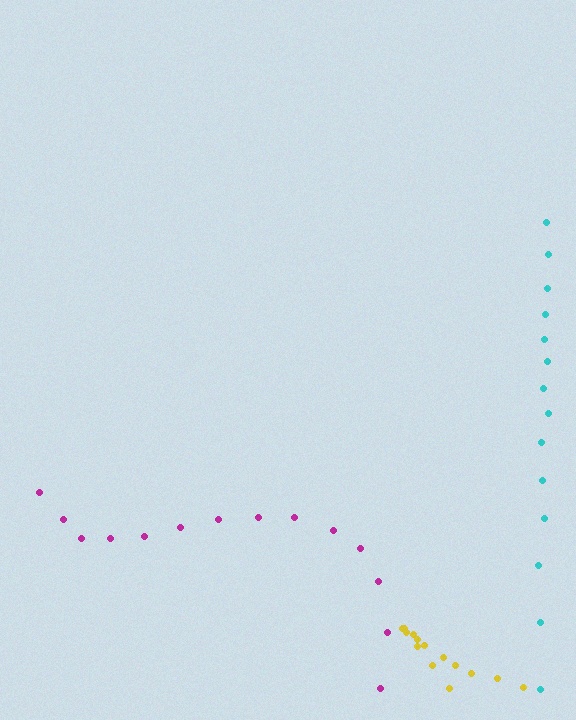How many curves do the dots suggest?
There are 3 distinct paths.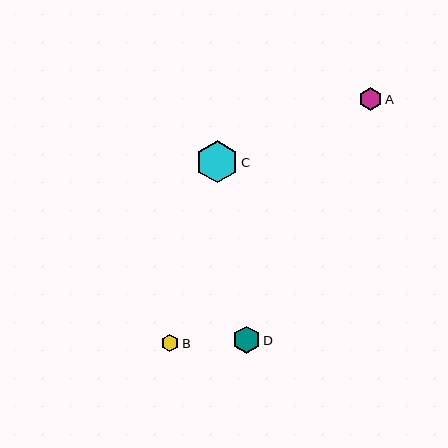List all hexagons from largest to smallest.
From largest to smallest: C, D, A, B.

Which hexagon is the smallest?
Hexagon B is the smallest with a size of approximately 17 pixels.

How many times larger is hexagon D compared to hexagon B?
Hexagon D is approximately 1.6 times the size of hexagon B.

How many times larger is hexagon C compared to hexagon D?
Hexagon C is approximately 1.5 times the size of hexagon D.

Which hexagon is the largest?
Hexagon C is the largest with a size of approximately 42 pixels.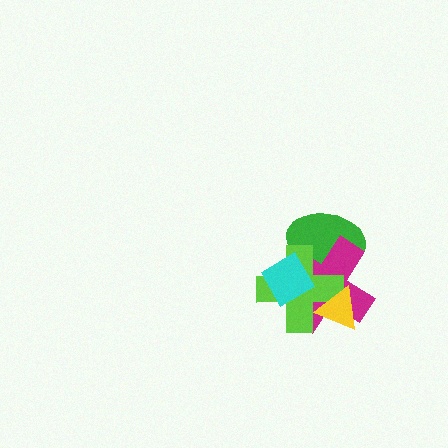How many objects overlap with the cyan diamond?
3 objects overlap with the cyan diamond.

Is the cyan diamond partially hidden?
No, no other shape covers it.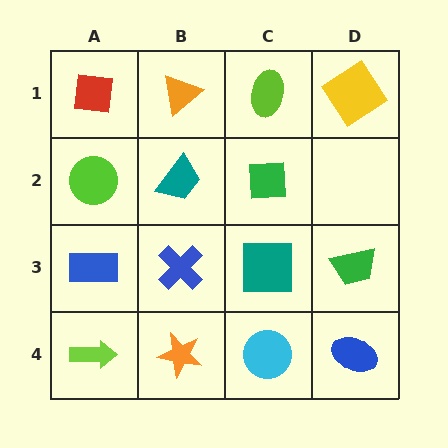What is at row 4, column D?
A blue ellipse.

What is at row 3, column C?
A teal square.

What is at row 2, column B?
A teal trapezoid.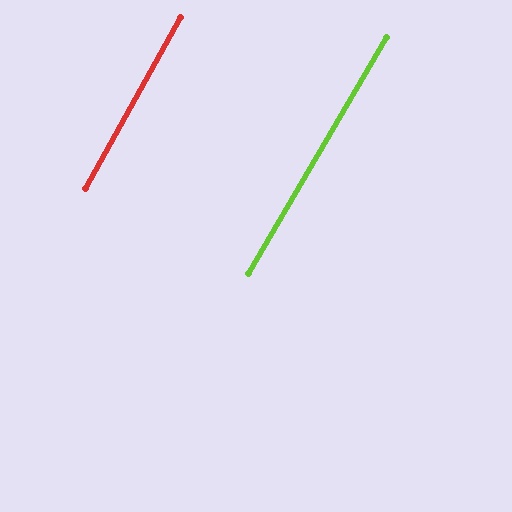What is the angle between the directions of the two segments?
Approximately 1 degree.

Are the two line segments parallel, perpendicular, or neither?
Parallel — their directions differ by only 1.2°.